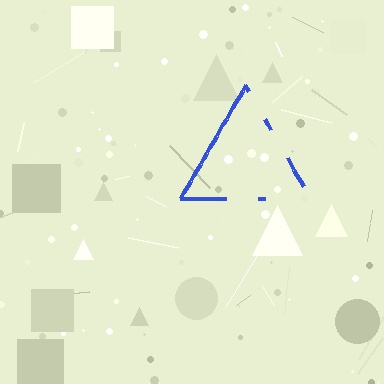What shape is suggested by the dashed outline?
The dashed outline suggests a triangle.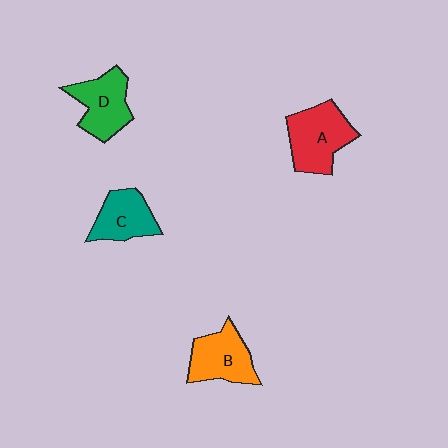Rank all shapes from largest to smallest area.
From largest to smallest: A (red), B (orange), D (green), C (teal).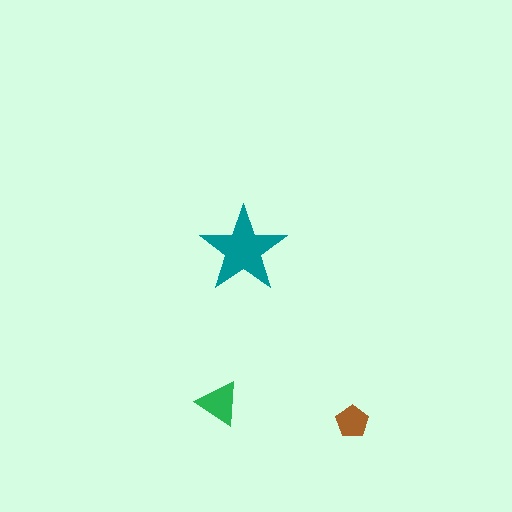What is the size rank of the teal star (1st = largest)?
1st.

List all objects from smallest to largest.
The brown pentagon, the green triangle, the teal star.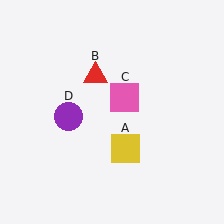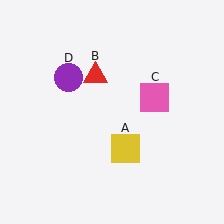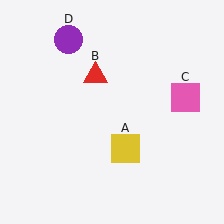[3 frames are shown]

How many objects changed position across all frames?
2 objects changed position: pink square (object C), purple circle (object D).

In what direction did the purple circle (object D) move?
The purple circle (object D) moved up.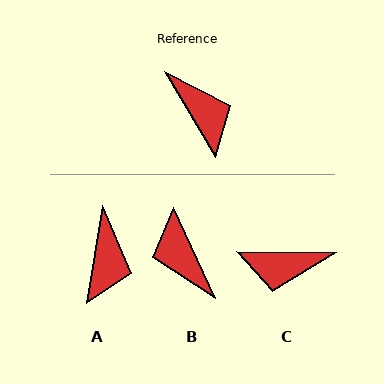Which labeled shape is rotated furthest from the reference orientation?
B, about 174 degrees away.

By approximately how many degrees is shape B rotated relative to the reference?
Approximately 174 degrees counter-clockwise.